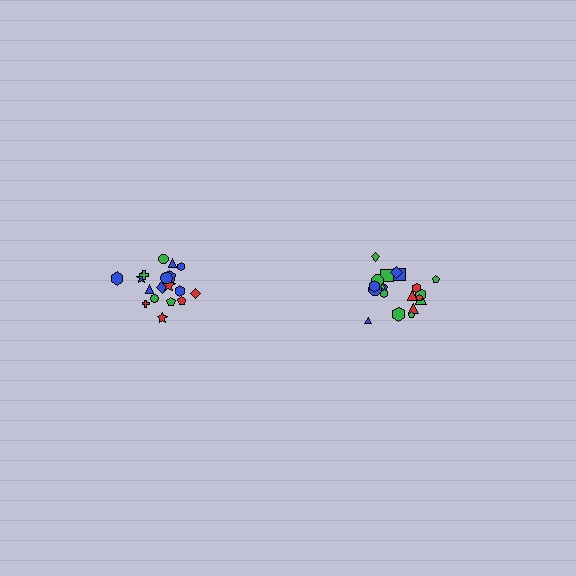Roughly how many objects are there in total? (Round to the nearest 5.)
Roughly 40 objects in total.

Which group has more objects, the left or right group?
The right group.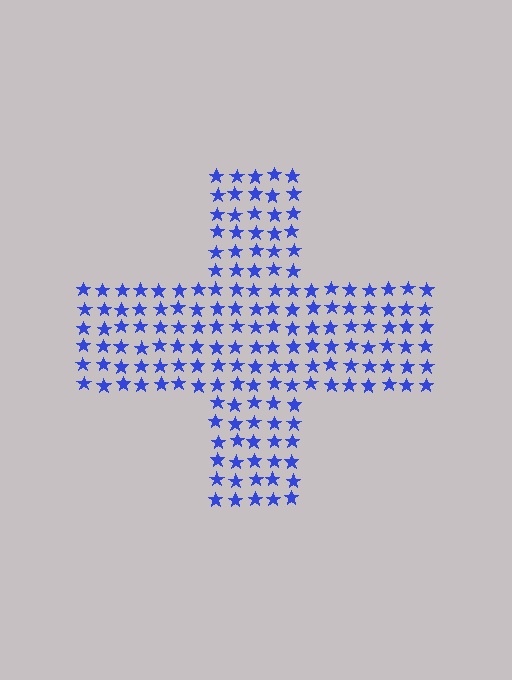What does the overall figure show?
The overall figure shows a cross.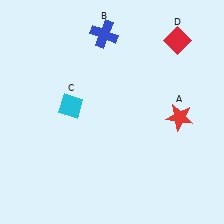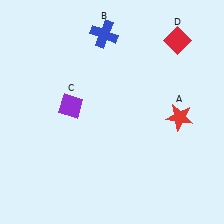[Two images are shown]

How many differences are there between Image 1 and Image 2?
There is 1 difference between the two images.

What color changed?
The diamond (C) changed from cyan in Image 1 to purple in Image 2.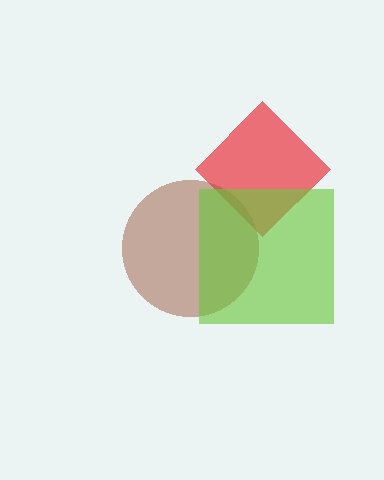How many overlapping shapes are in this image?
There are 3 overlapping shapes in the image.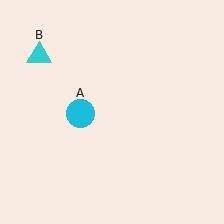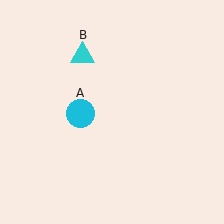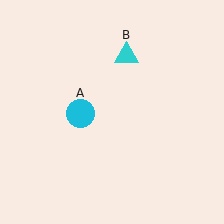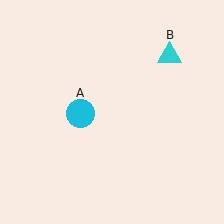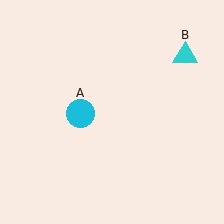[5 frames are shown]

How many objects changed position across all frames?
1 object changed position: cyan triangle (object B).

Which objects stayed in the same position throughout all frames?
Cyan circle (object A) remained stationary.